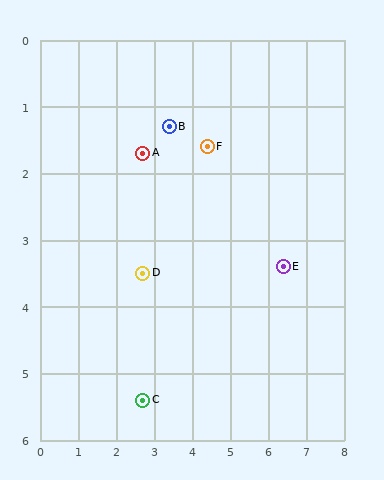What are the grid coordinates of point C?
Point C is at approximately (2.7, 5.4).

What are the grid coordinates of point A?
Point A is at approximately (2.7, 1.7).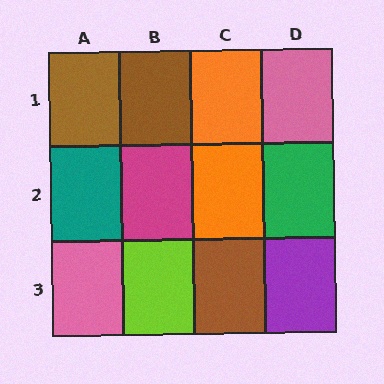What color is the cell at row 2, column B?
Magenta.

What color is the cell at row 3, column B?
Lime.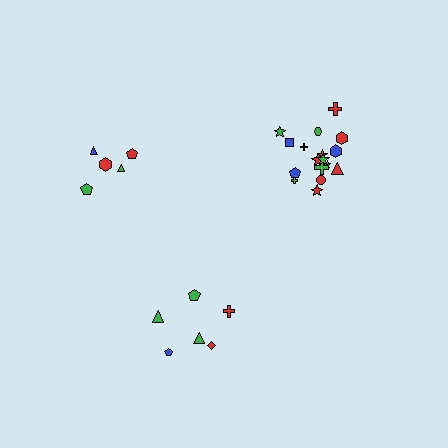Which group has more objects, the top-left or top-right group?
The top-right group.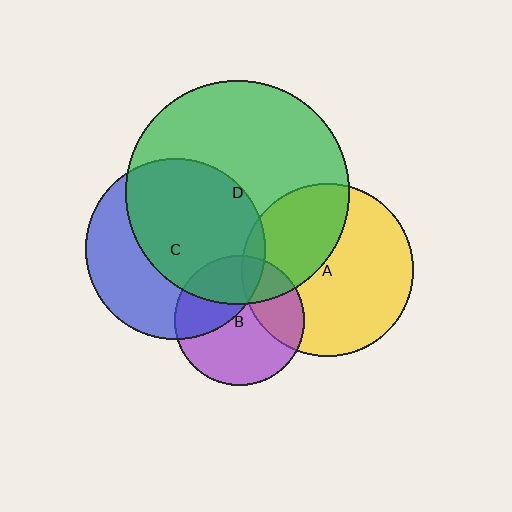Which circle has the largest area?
Circle D (green).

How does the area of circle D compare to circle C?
Approximately 1.5 times.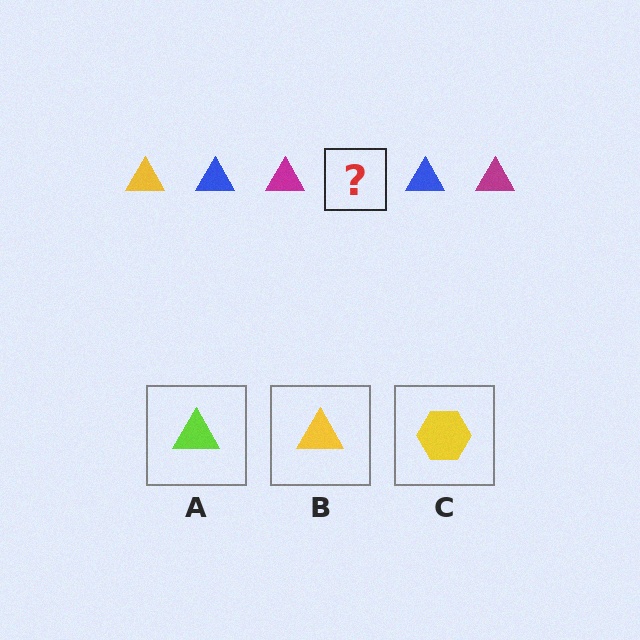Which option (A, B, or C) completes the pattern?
B.